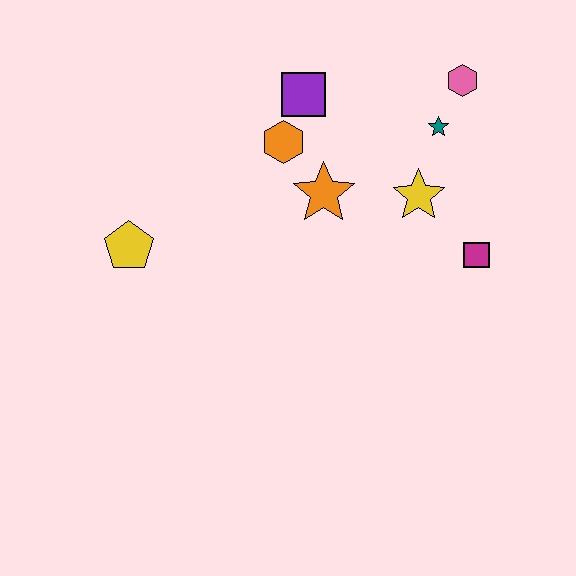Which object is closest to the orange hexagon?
The purple square is closest to the orange hexagon.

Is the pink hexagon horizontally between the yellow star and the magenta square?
Yes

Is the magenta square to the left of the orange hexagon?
No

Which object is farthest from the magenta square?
The yellow pentagon is farthest from the magenta square.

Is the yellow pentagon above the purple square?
No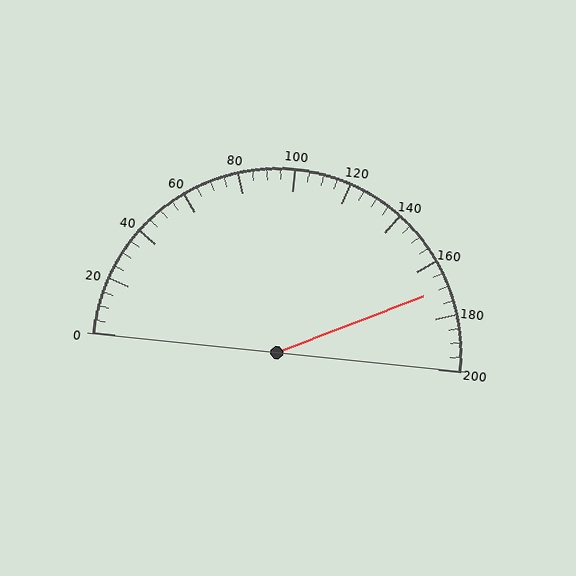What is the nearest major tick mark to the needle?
The nearest major tick mark is 160.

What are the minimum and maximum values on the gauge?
The gauge ranges from 0 to 200.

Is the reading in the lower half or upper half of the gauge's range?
The reading is in the upper half of the range (0 to 200).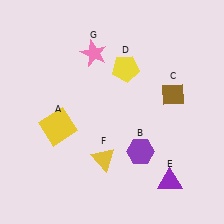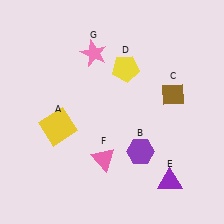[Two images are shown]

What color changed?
The triangle (F) changed from yellow in Image 1 to pink in Image 2.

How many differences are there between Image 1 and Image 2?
There is 1 difference between the two images.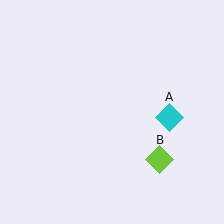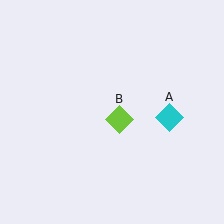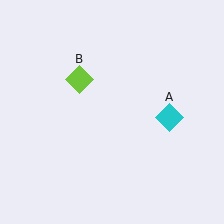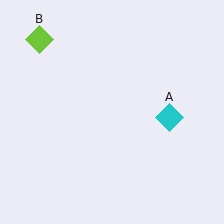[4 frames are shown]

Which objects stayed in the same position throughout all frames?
Cyan diamond (object A) remained stationary.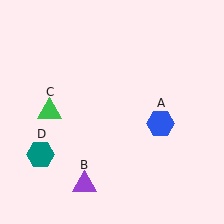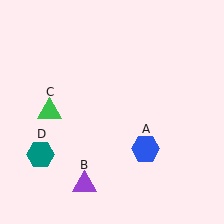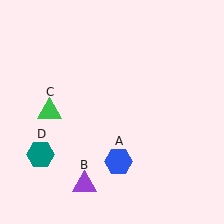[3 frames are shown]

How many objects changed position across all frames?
1 object changed position: blue hexagon (object A).